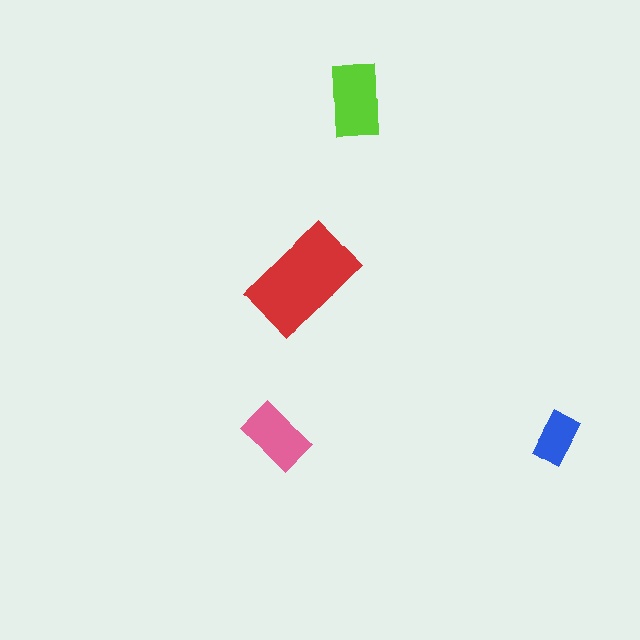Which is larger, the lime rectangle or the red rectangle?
The red one.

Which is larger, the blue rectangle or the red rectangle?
The red one.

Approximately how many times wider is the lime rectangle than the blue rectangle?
About 1.5 times wider.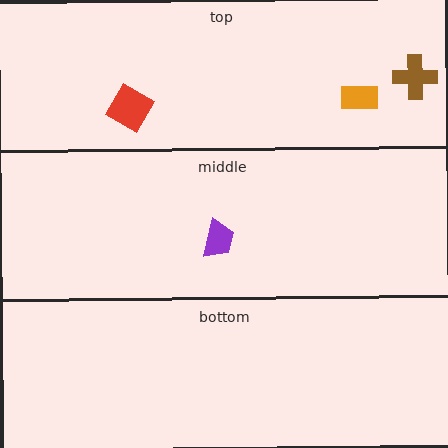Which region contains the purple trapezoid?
The middle region.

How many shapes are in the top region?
3.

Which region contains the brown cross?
The top region.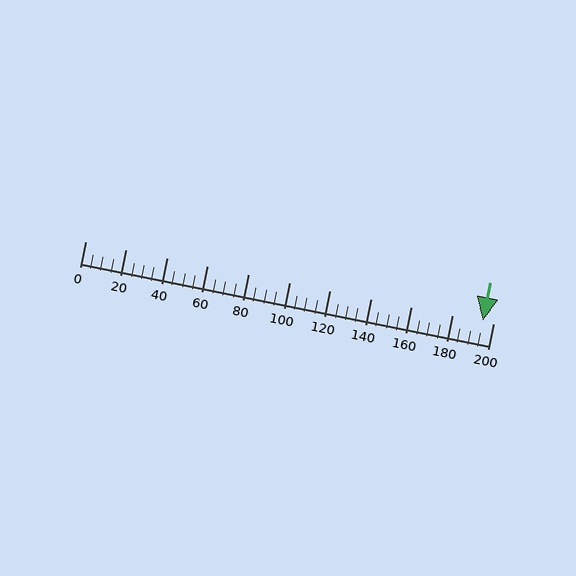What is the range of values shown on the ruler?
The ruler shows values from 0 to 200.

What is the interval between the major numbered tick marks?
The major tick marks are spaced 20 units apart.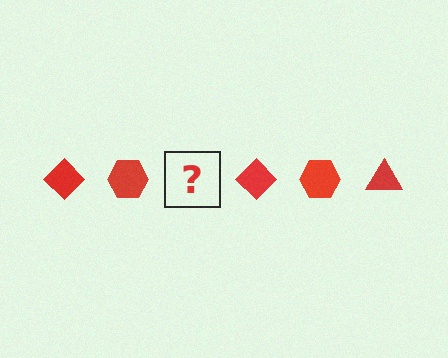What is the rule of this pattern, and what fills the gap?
The rule is that the pattern cycles through diamond, hexagon, triangle shapes in red. The gap should be filled with a red triangle.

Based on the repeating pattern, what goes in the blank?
The blank should be a red triangle.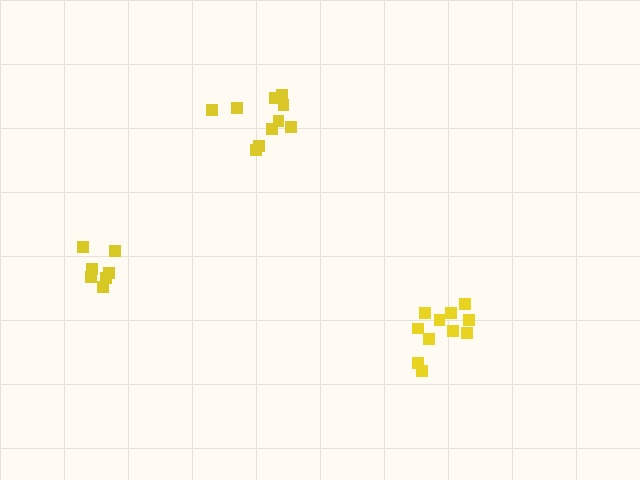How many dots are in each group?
Group 1: 7 dots, Group 2: 11 dots, Group 3: 10 dots (28 total).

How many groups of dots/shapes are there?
There are 3 groups.